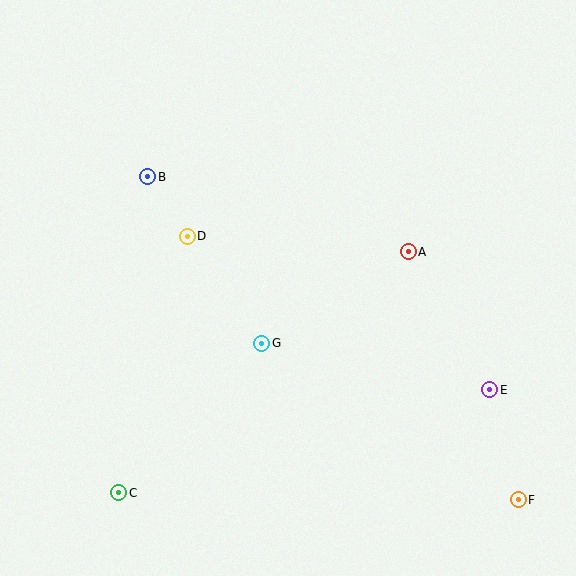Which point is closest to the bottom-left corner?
Point C is closest to the bottom-left corner.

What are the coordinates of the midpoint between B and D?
The midpoint between B and D is at (168, 207).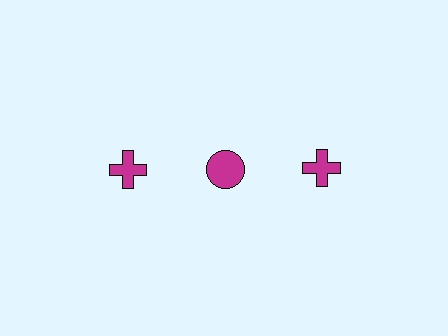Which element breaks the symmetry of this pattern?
The magenta circle in the top row, second from left column breaks the symmetry. All other shapes are magenta crosses.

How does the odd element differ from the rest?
It has a different shape: circle instead of cross.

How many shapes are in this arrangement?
There are 3 shapes arranged in a grid pattern.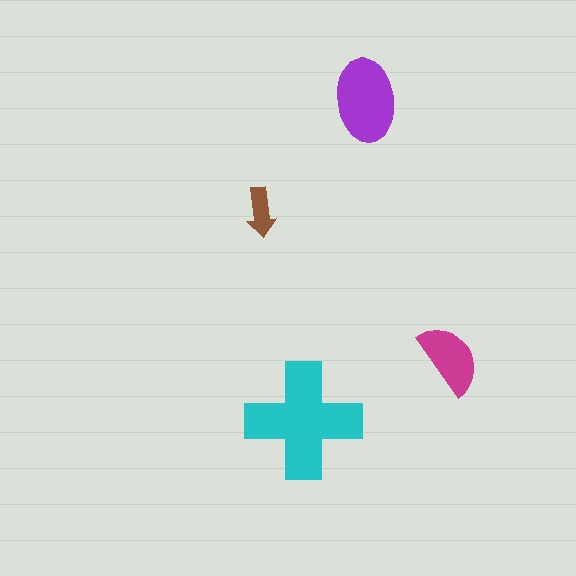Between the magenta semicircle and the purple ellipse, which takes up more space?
The purple ellipse.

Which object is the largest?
The cyan cross.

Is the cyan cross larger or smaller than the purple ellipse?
Larger.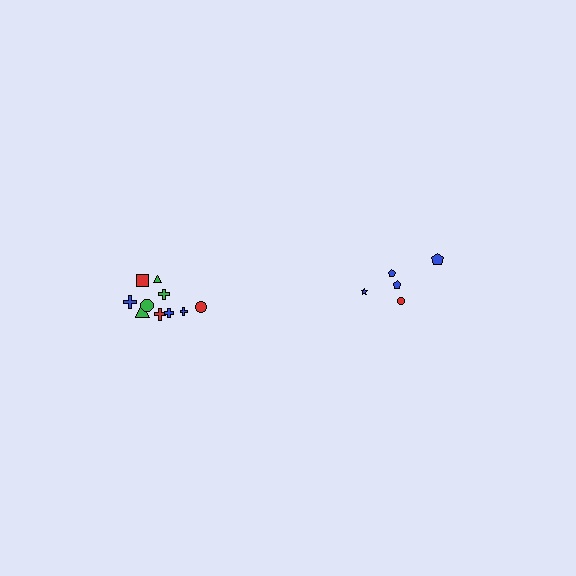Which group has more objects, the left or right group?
The left group.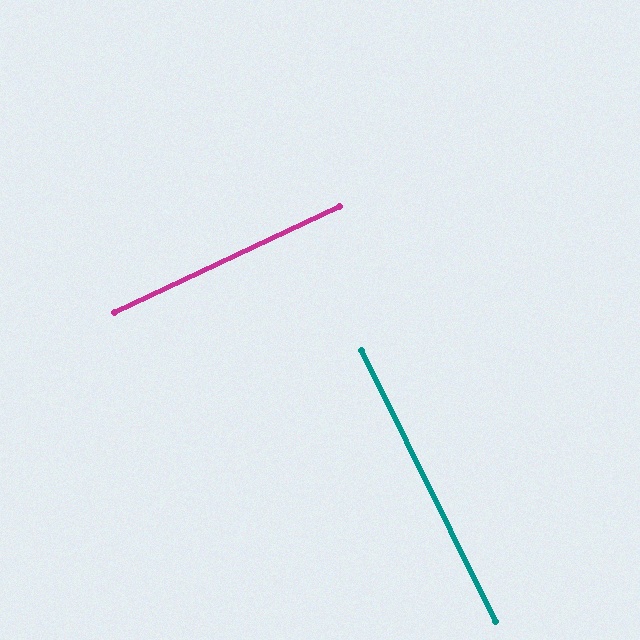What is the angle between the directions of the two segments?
Approximately 89 degrees.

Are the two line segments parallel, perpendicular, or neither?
Perpendicular — they meet at approximately 89°.